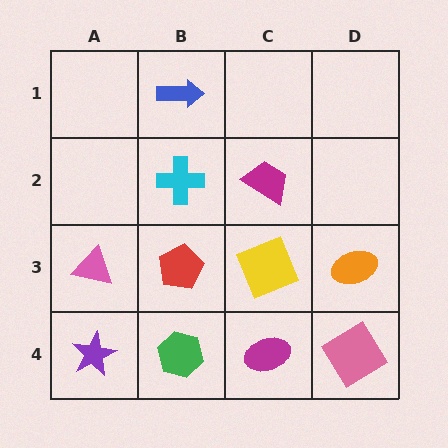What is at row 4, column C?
A magenta ellipse.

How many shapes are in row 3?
4 shapes.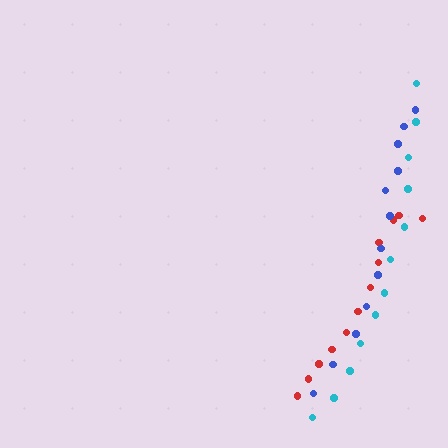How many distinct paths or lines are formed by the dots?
There are 3 distinct paths.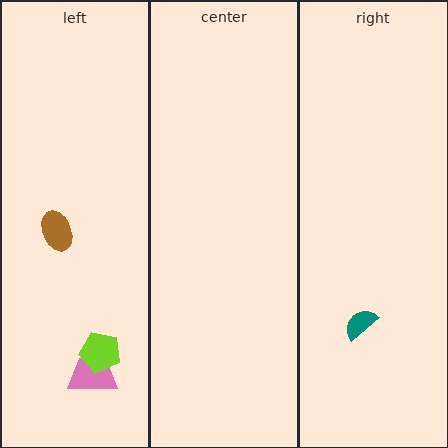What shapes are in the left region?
The pink trapezoid, the brown ellipse, the lime pentagon.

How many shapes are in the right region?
1.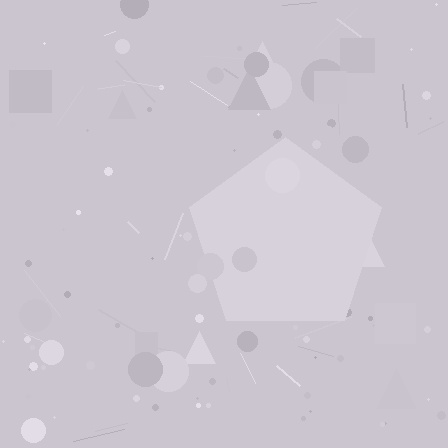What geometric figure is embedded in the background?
A pentagon is embedded in the background.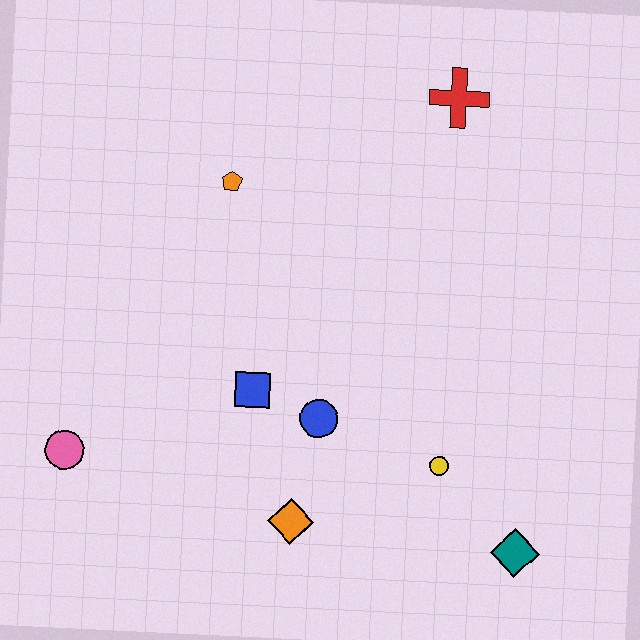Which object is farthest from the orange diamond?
The red cross is farthest from the orange diamond.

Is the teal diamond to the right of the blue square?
Yes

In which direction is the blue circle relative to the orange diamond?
The blue circle is above the orange diamond.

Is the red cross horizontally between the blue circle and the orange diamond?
No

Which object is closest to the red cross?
The orange pentagon is closest to the red cross.